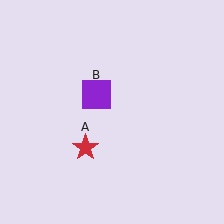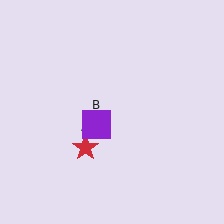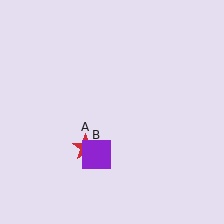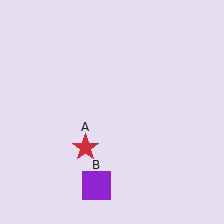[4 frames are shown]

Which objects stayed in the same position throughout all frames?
Red star (object A) remained stationary.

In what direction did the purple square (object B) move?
The purple square (object B) moved down.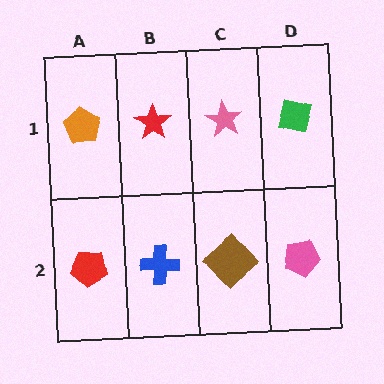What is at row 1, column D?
A green square.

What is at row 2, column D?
A pink pentagon.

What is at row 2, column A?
A red pentagon.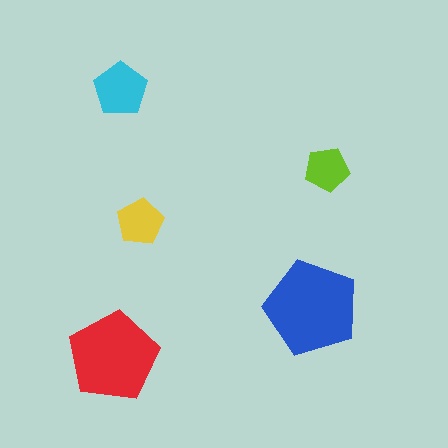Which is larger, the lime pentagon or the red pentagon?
The red one.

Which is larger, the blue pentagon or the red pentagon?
The blue one.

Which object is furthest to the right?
The lime pentagon is rightmost.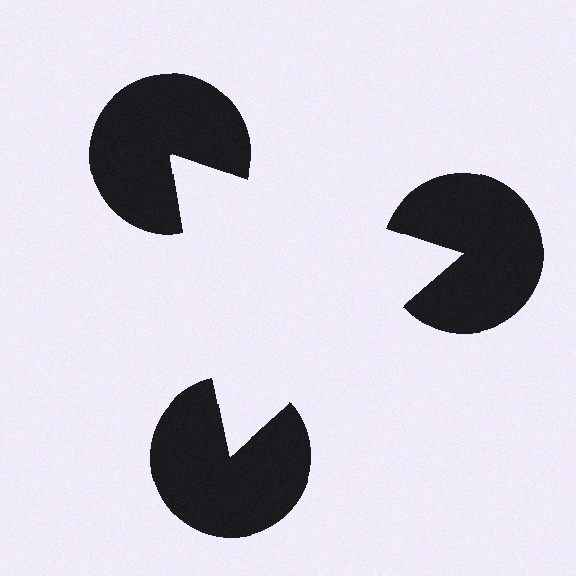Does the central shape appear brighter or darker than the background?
It typically appears slightly brighter than the background, even though no actual brightness change is drawn.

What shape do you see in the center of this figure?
An illusory triangle — its edges are inferred from the aligned wedge cuts in the pac-man discs, not physically drawn.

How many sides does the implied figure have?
3 sides.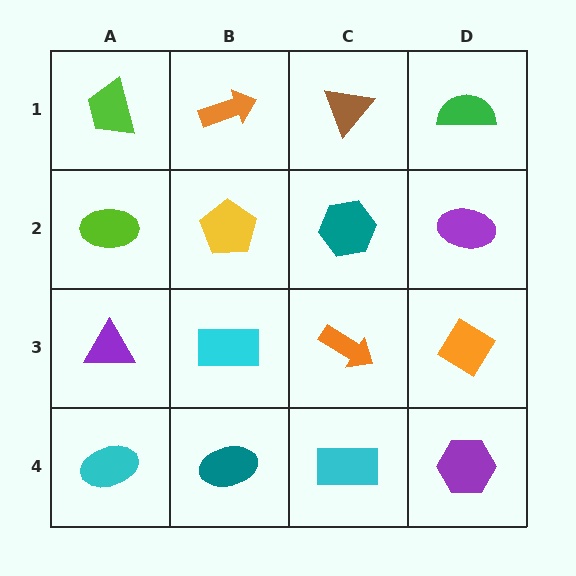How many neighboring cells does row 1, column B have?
3.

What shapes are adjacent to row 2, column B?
An orange arrow (row 1, column B), a cyan rectangle (row 3, column B), a lime ellipse (row 2, column A), a teal hexagon (row 2, column C).